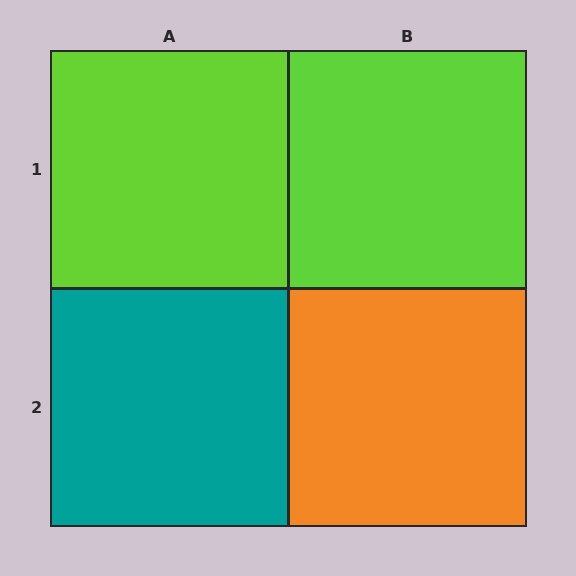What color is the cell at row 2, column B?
Orange.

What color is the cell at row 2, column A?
Teal.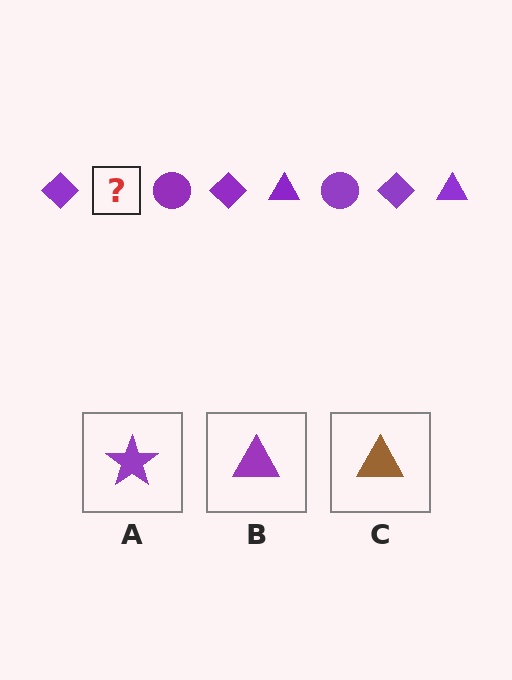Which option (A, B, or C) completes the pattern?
B.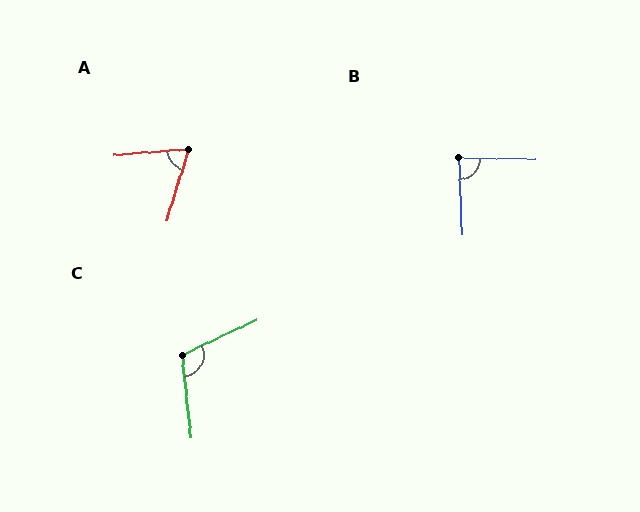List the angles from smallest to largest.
A (69°), B (87°), C (109°).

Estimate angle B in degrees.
Approximately 87 degrees.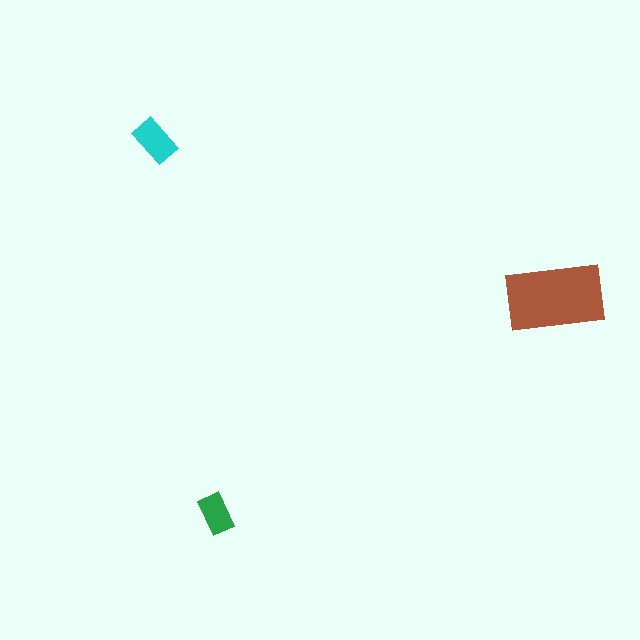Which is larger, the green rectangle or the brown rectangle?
The brown one.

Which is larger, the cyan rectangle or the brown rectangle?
The brown one.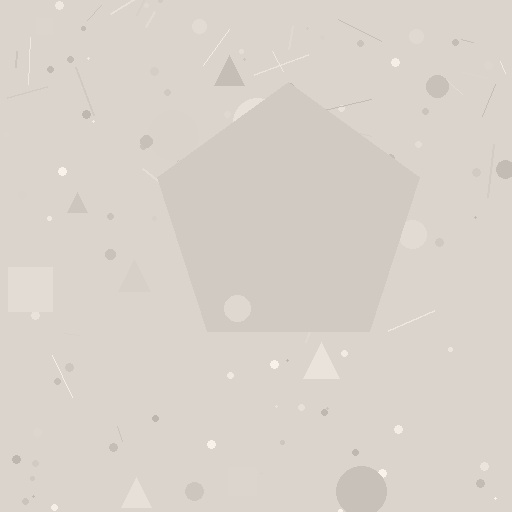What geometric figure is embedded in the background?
A pentagon is embedded in the background.